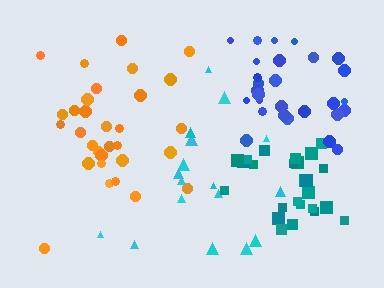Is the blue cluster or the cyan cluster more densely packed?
Blue.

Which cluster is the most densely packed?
Teal.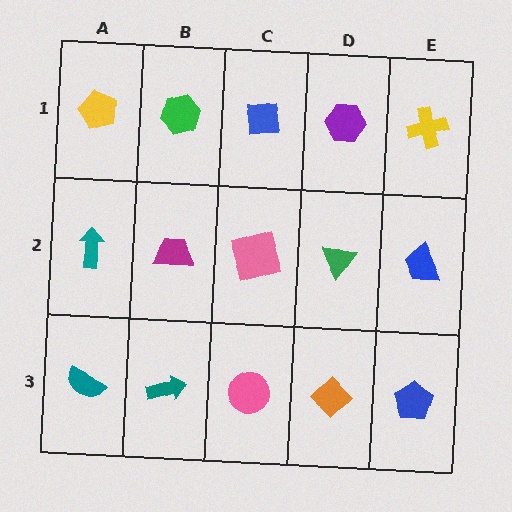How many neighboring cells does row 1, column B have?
3.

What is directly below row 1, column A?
A teal arrow.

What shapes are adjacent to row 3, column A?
A teal arrow (row 2, column A), a teal arrow (row 3, column B).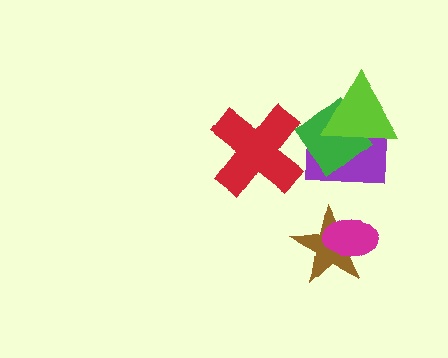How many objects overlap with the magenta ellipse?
1 object overlaps with the magenta ellipse.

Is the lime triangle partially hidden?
No, no other shape covers it.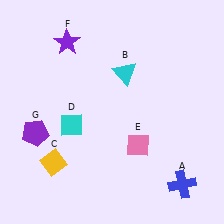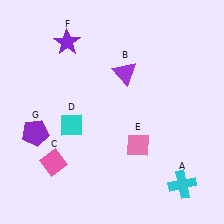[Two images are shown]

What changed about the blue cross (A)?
In Image 1, A is blue. In Image 2, it changed to cyan.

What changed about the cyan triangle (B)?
In Image 1, B is cyan. In Image 2, it changed to purple.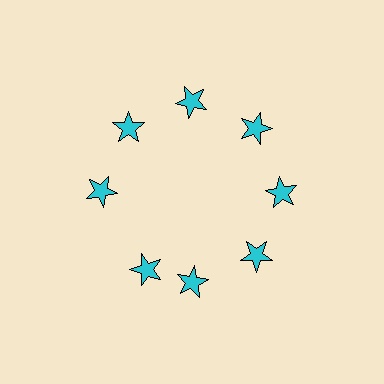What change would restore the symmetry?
The symmetry would be restored by rotating it back into even spacing with its neighbors so that all 8 stars sit at equal angles and equal distance from the center.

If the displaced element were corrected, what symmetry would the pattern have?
It would have 8-fold rotational symmetry — the pattern would map onto itself every 45 degrees.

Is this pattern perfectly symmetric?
No. The 8 cyan stars are arranged in a ring, but one element near the 8 o'clock position is rotated out of alignment along the ring, breaking the 8-fold rotational symmetry.